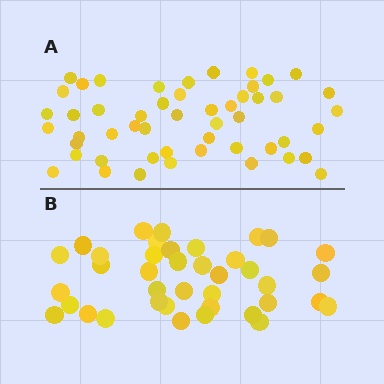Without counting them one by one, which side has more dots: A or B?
Region A (the top region) has more dots.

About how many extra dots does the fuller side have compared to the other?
Region A has roughly 12 or so more dots than region B.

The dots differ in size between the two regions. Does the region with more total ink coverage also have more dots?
No. Region B has more total ink coverage because its dots are larger, but region A actually contains more individual dots. Total area can be misleading — the number of items is what matters here.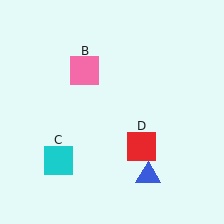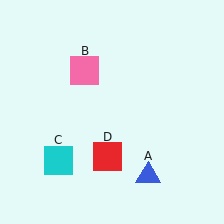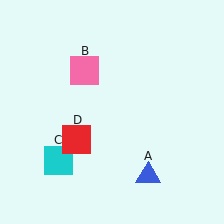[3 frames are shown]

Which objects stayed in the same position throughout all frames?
Blue triangle (object A) and pink square (object B) and cyan square (object C) remained stationary.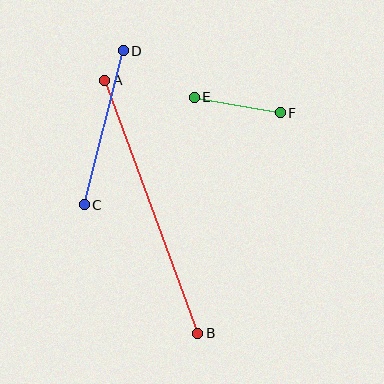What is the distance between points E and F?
The distance is approximately 87 pixels.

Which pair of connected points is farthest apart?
Points A and B are farthest apart.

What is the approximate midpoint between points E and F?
The midpoint is at approximately (237, 105) pixels.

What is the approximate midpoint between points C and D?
The midpoint is at approximately (104, 128) pixels.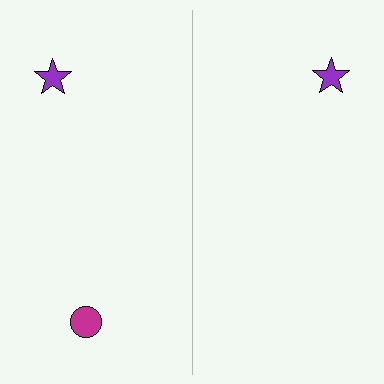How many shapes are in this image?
There are 3 shapes in this image.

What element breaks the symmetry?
A magenta circle is missing from the right side.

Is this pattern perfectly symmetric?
No, the pattern is not perfectly symmetric. A magenta circle is missing from the right side.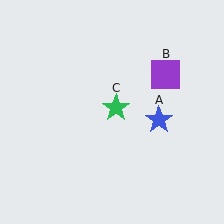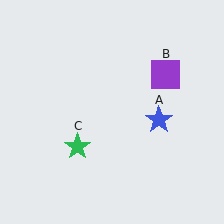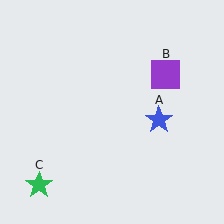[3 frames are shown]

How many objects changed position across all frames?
1 object changed position: green star (object C).